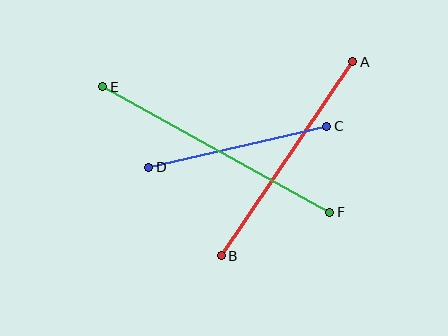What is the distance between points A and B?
The distance is approximately 234 pixels.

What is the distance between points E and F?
The distance is approximately 259 pixels.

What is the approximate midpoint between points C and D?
The midpoint is at approximately (238, 147) pixels.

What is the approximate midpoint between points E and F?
The midpoint is at approximately (216, 149) pixels.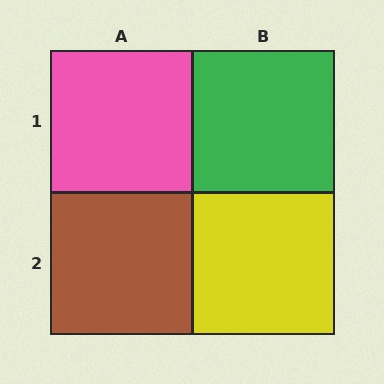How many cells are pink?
1 cell is pink.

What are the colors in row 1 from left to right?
Pink, green.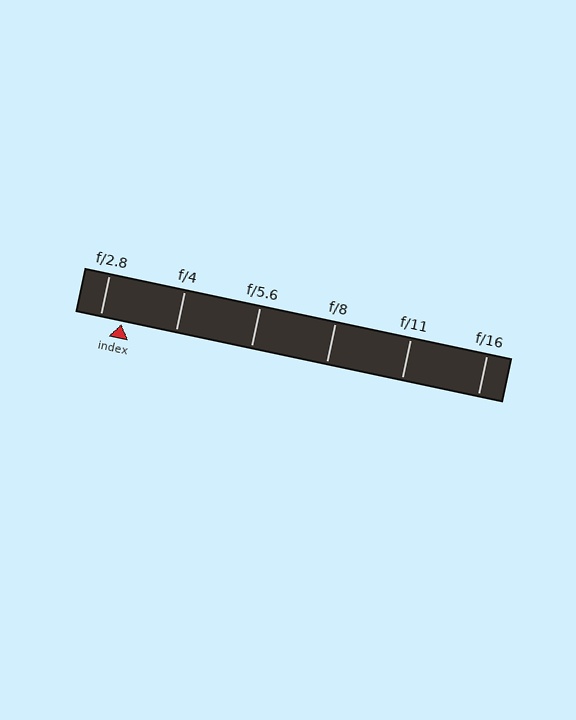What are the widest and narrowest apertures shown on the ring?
The widest aperture shown is f/2.8 and the narrowest is f/16.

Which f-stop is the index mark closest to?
The index mark is closest to f/2.8.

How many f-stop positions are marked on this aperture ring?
There are 6 f-stop positions marked.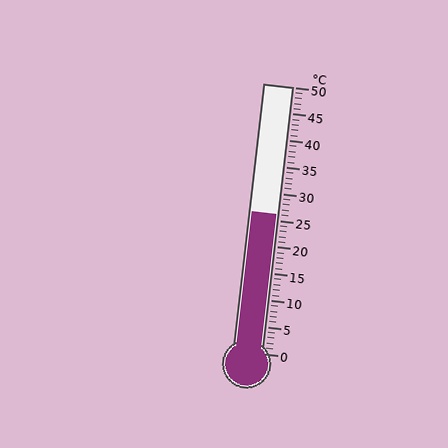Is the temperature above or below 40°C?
The temperature is below 40°C.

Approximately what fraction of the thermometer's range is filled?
The thermometer is filled to approximately 50% of its range.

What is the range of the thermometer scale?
The thermometer scale ranges from 0°C to 50°C.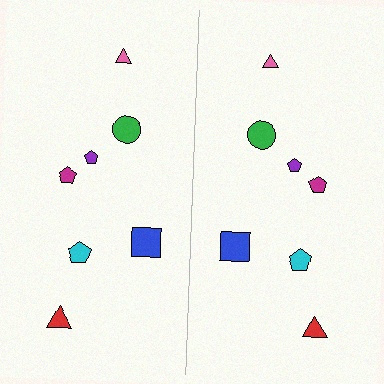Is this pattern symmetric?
Yes, this pattern has bilateral (reflection) symmetry.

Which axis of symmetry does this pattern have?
The pattern has a vertical axis of symmetry running through the center of the image.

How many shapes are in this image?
There are 14 shapes in this image.